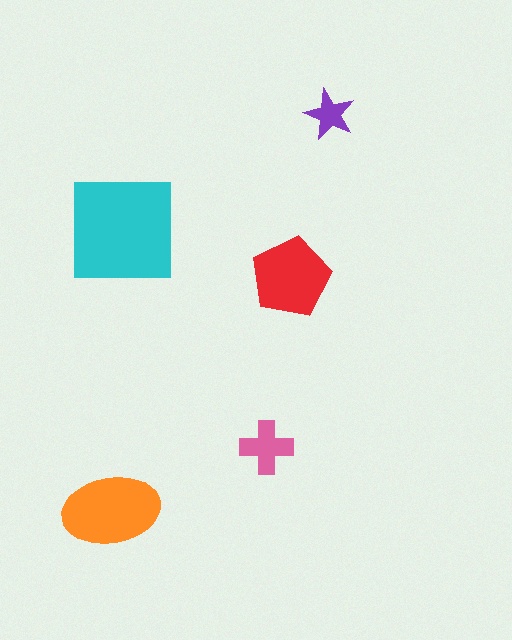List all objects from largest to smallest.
The cyan square, the orange ellipse, the red pentagon, the pink cross, the purple star.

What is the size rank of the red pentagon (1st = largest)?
3rd.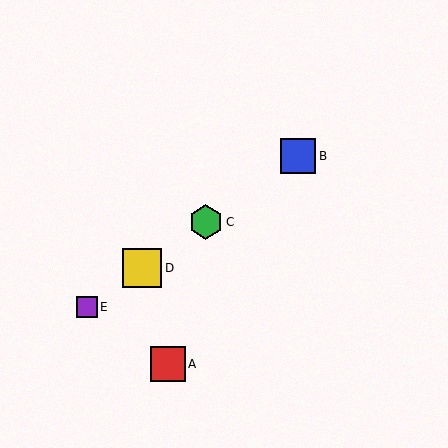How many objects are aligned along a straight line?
4 objects (B, C, D, E) are aligned along a straight line.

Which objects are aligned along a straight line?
Objects B, C, D, E are aligned along a straight line.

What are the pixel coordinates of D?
Object D is at (142, 268).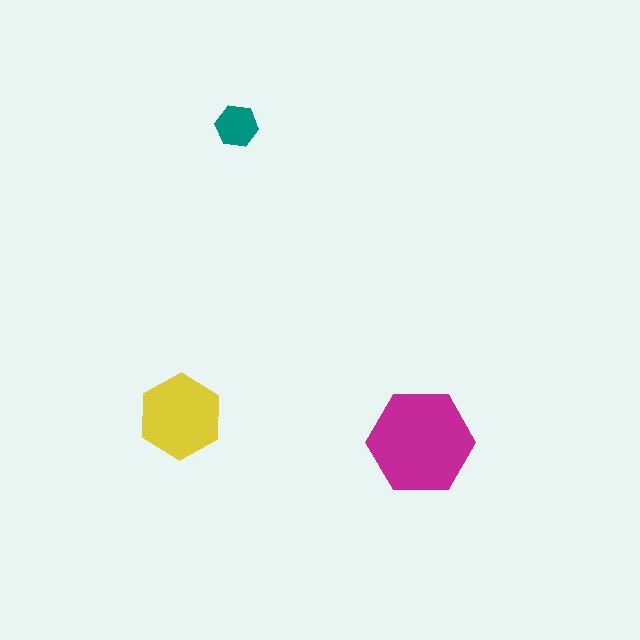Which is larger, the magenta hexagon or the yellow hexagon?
The magenta one.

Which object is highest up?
The teal hexagon is topmost.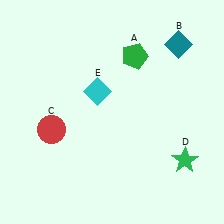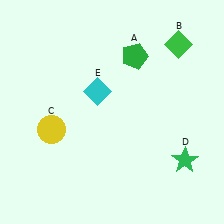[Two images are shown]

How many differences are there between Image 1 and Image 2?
There are 2 differences between the two images.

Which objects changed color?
B changed from teal to green. C changed from red to yellow.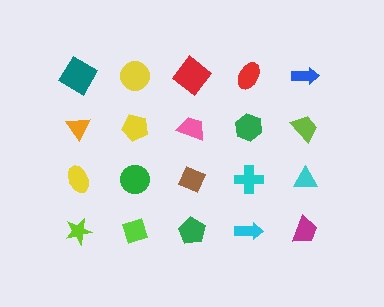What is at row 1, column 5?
A blue arrow.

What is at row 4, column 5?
A magenta trapezoid.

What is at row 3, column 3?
A brown diamond.